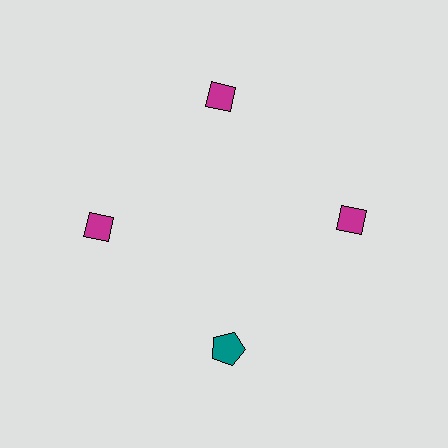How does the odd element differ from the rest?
It differs in both color (teal instead of magenta) and shape (pentagon instead of diamond).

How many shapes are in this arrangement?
There are 4 shapes arranged in a ring pattern.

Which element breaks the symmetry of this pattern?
The teal pentagon at roughly the 6 o'clock position breaks the symmetry. All other shapes are magenta diamonds.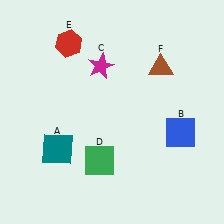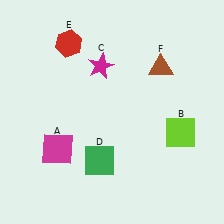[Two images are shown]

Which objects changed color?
A changed from teal to magenta. B changed from blue to lime.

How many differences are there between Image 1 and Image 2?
There are 2 differences between the two images.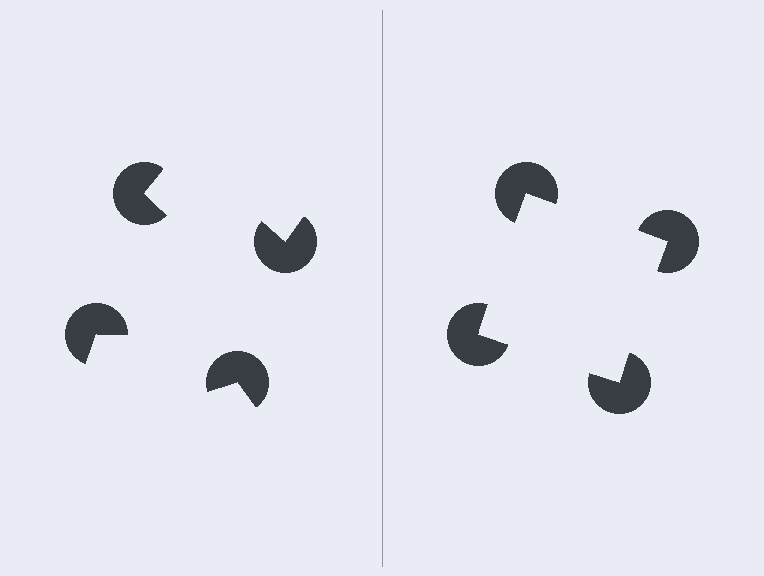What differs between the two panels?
The pac-man discs are positioned identically on both sides; only the wedge orientations differ. On the right they align to a square; on the left they are misaligned.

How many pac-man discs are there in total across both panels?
8 — 4 on each side.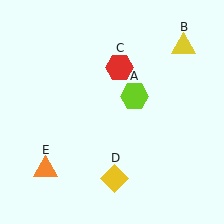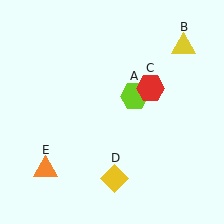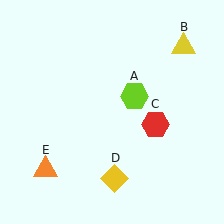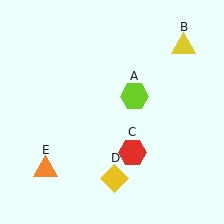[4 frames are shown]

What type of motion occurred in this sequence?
The red hexagon (object C) rotated clockwise around the center of the scene.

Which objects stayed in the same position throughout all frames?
Lime hexagon (object A) and yellow triangle (object B) and yellow diamond (object D) and orange triangle (object E) remained stationary.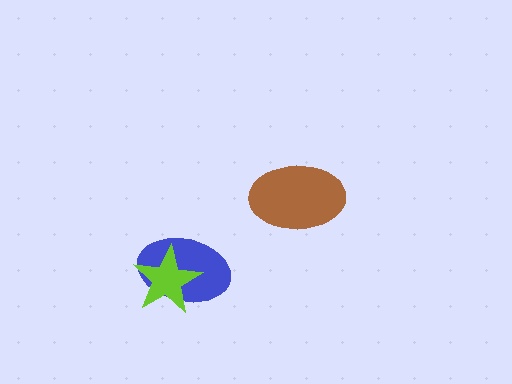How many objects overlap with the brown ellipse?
0 objects overlap with the brown ellipse.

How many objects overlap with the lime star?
1 object overlaps with the lime star.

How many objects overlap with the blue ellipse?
1 object overlaps with the blue ellipse.